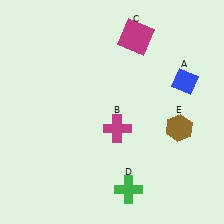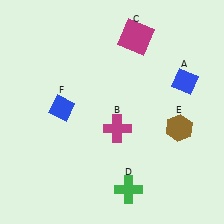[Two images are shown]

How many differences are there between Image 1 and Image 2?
There is 1 difference between the two images.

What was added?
A blue diamond (F) was added in Image 2.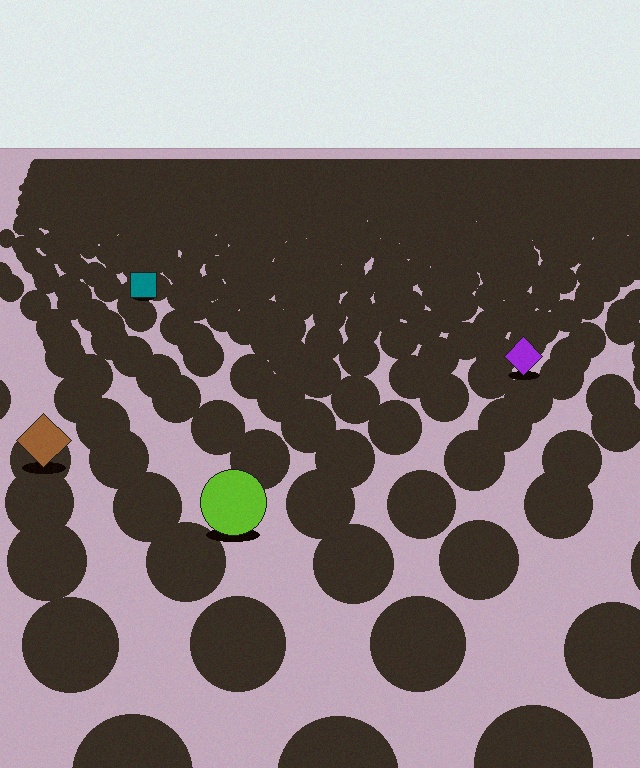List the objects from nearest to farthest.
From nearest to farthest: the lime circle, the brown diamond, the purple diamond, the teal square.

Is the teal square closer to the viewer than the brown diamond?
No. The brown diamond is closer — you can tell from the texture gradient: the ground texture is coarser near it.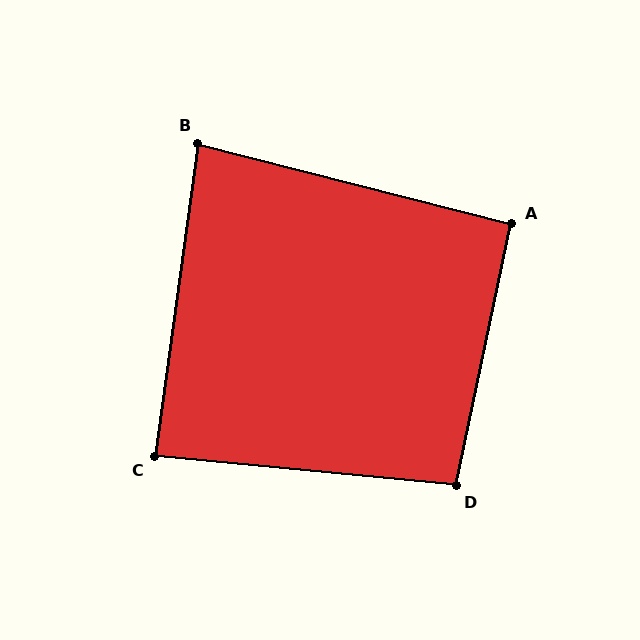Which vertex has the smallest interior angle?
B, at approximately 84 degrees.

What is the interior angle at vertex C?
Approximately 88 degrees (approximately right).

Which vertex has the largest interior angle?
D, at approximately 96 degrees.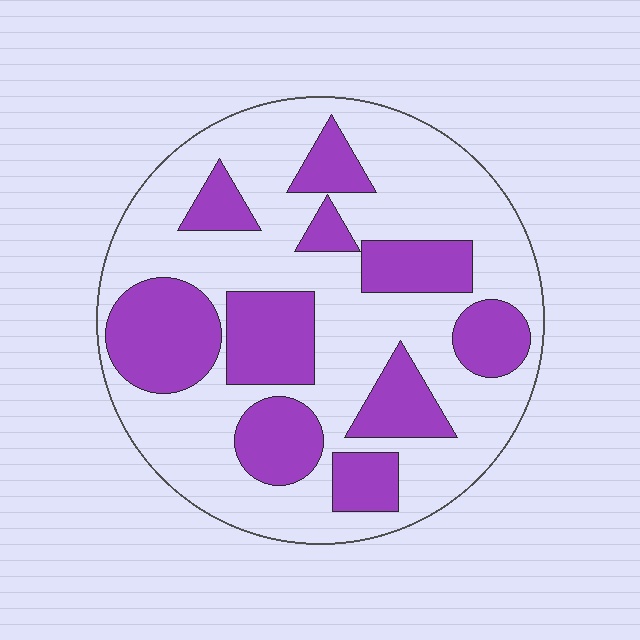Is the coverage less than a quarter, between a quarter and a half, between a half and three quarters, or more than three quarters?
Between a quarter and a half.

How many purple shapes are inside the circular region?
10.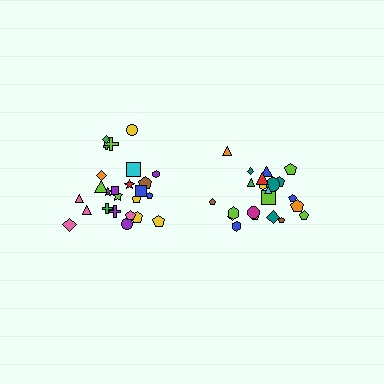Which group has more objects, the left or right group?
The left group.